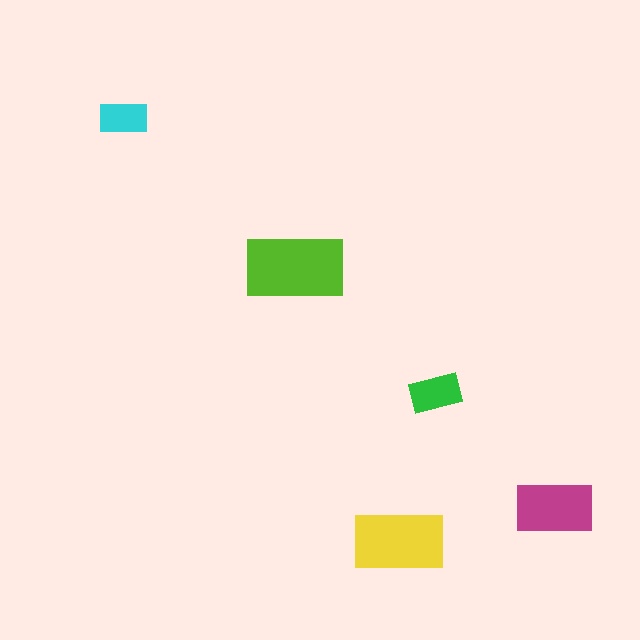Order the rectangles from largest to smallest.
the lime one, the yellow one, the magenta one, the green one, the cyan one.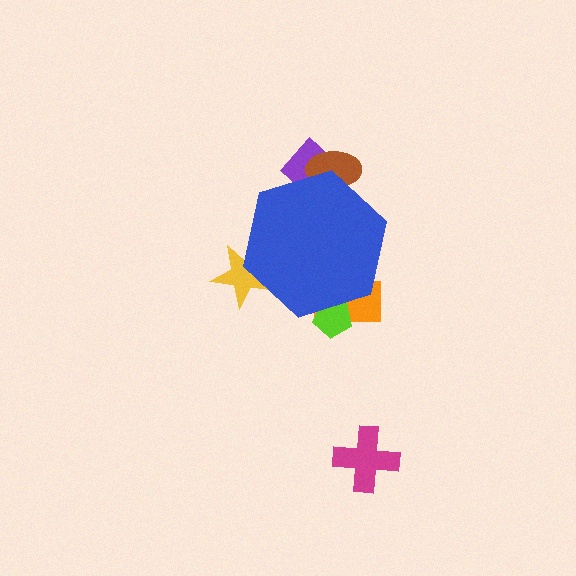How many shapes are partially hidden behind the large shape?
5 shapes are partially hidden.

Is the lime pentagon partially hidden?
Yes, the lime pentagon is partially hidden behind the blue hexagon.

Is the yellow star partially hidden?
Yes, the yellow star is partially hidden behind the blue hexagon.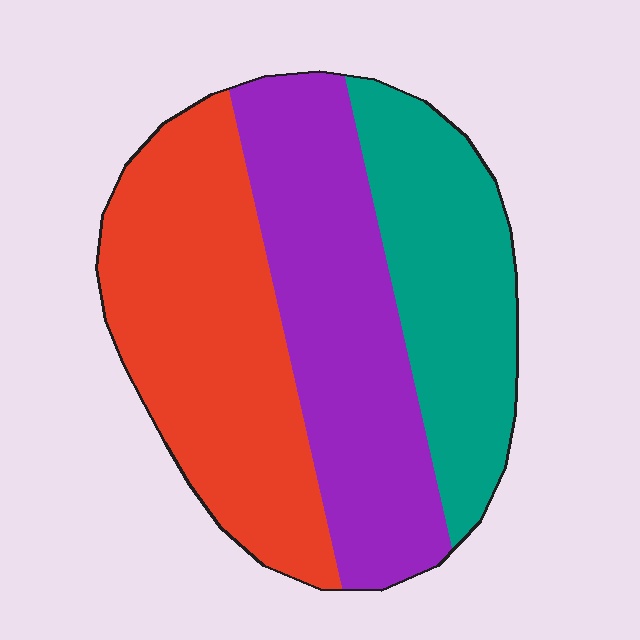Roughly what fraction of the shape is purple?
Purple takes up between a quarter and a half of the shape.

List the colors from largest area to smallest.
From largest to smallest: red, purple, teal.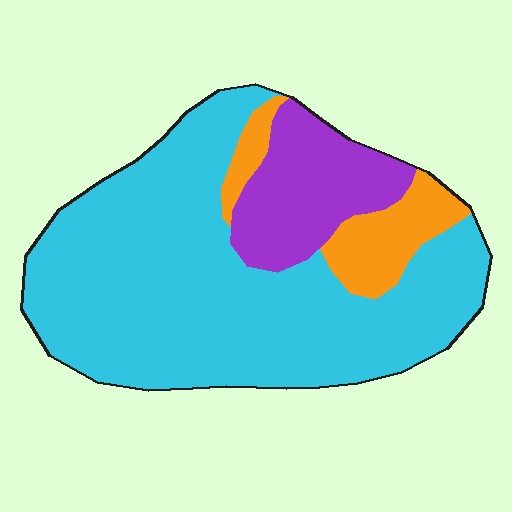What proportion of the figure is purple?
Purple covers about 15% of the figure.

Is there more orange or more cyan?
Cyan.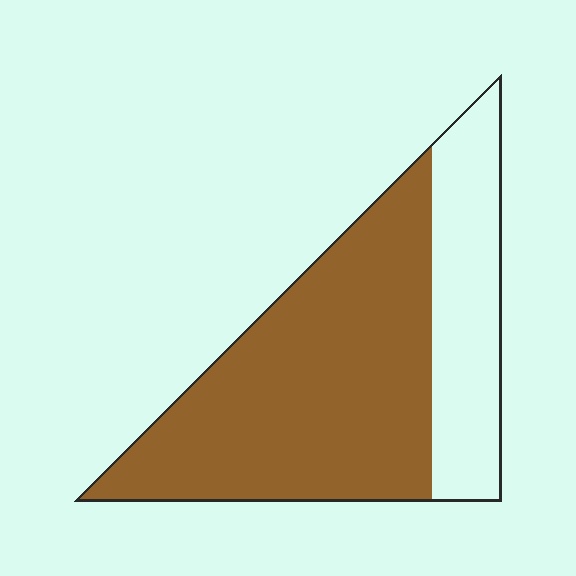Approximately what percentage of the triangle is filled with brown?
Approximately 70%.